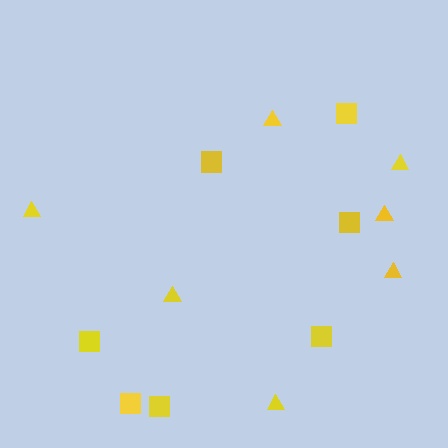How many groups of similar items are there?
There are 2 groups: one group of squares (7) and one group of triangles (7).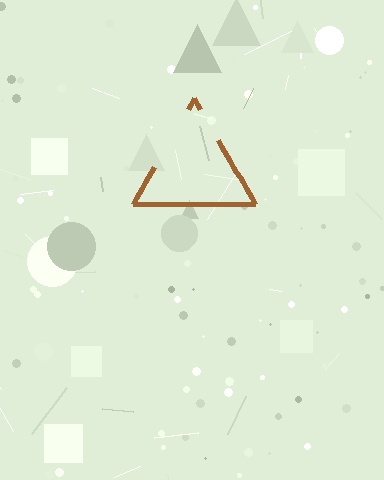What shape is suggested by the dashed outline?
The dashed outline suggests a triangle.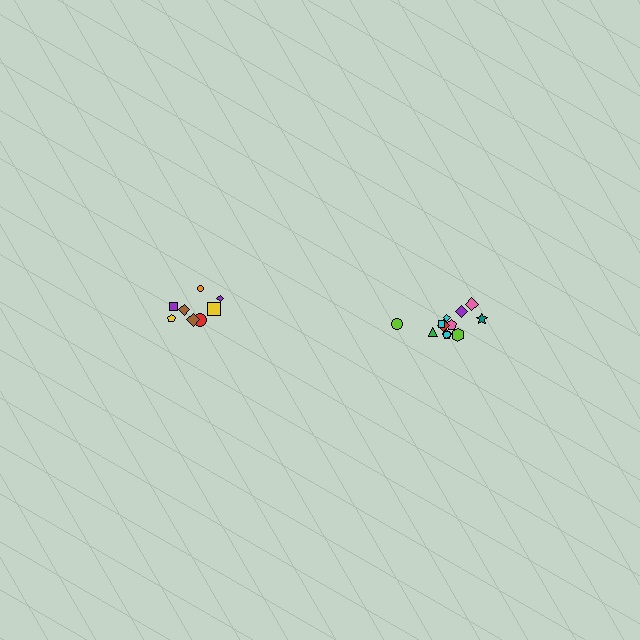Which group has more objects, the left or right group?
The right group.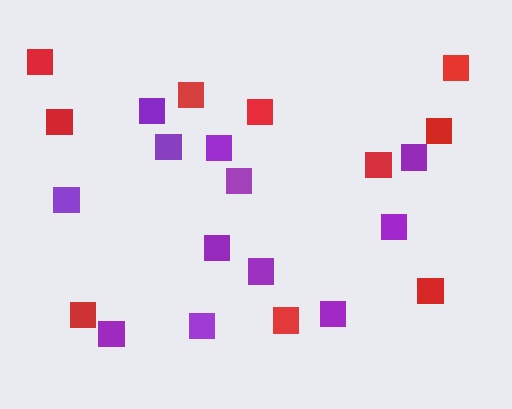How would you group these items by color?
There are 2 groups: one group of red squares (10) and one group of purple squares (12).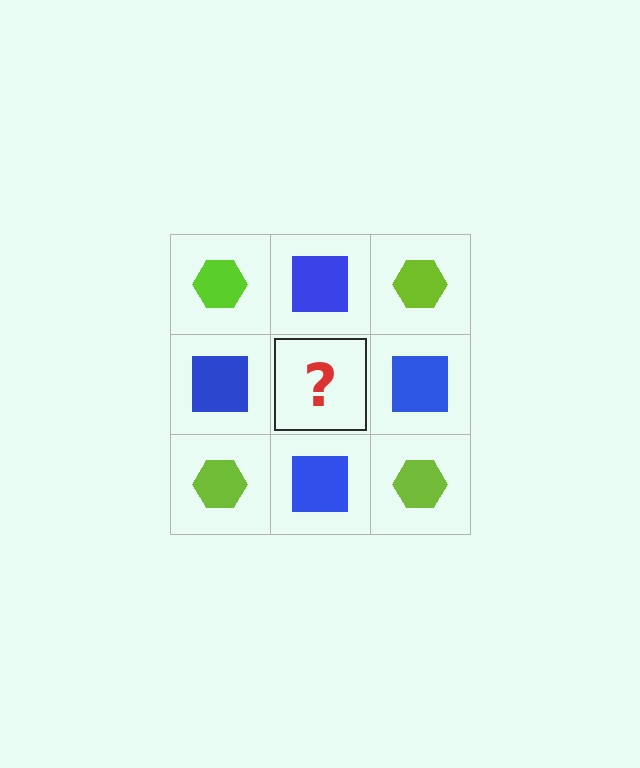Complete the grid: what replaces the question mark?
The question mark should be replaced with a lime hexagon.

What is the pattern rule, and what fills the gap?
The rule is that it alternates lime hexagon and blue square in a checkerboard pattern. The gap should be filled with a lime hexagon.